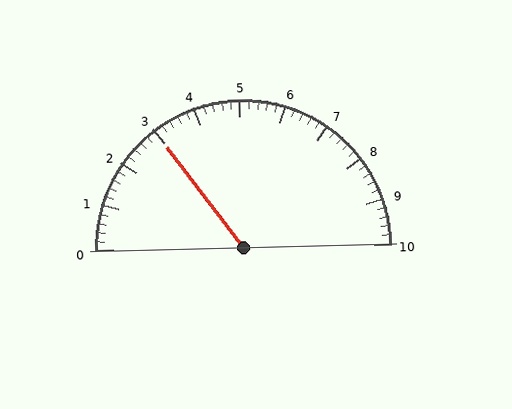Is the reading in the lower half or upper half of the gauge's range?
The reading is in the lower half of the range (0 to 10).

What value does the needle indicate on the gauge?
The needle indicates approximately 3.0.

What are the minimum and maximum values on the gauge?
The gauge ranges from 0 to 10.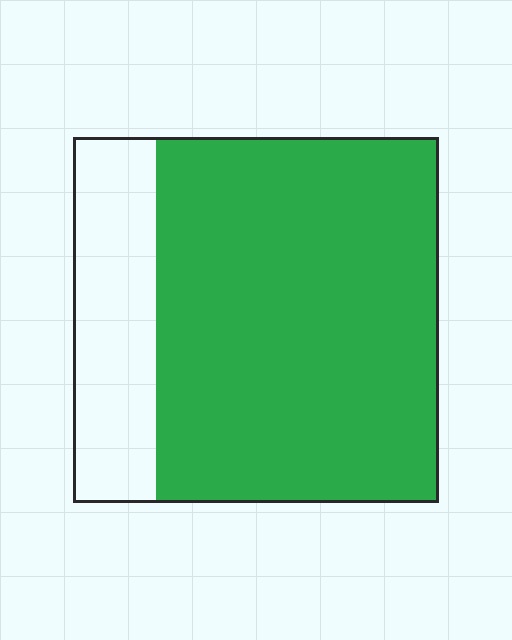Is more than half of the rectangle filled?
Yes.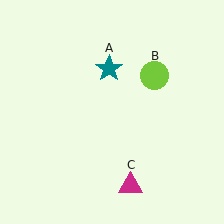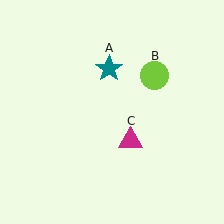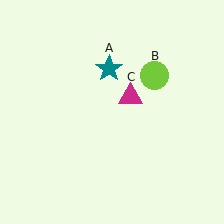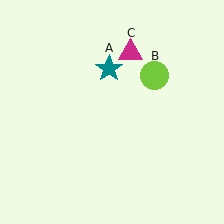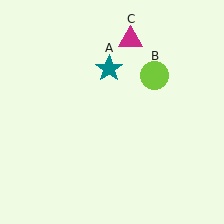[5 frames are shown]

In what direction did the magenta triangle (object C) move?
The magenta triangle (object C) moved up.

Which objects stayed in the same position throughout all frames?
Teal star (object A) and lime circle (object B) remained stationary.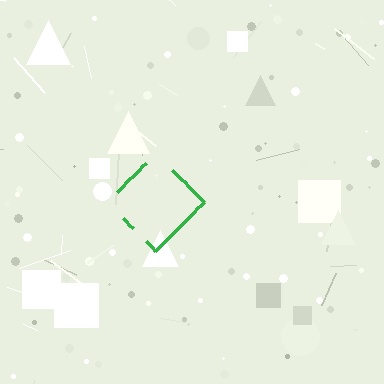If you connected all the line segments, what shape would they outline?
They would outline a diamond.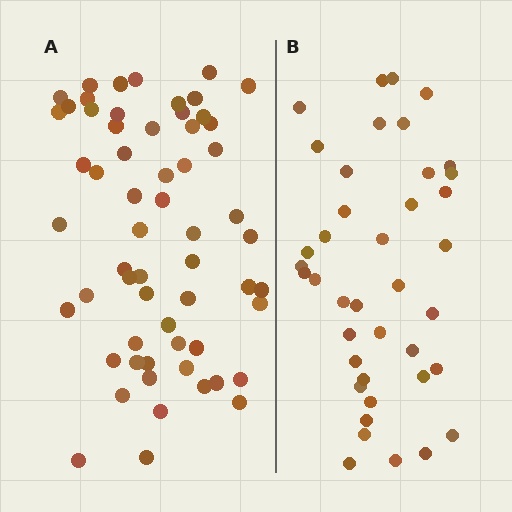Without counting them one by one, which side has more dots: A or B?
Region A (the left region) has more dots.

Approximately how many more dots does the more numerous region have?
Region A has approximately 20 more dots than region B.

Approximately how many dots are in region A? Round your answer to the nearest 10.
About 60 dots.